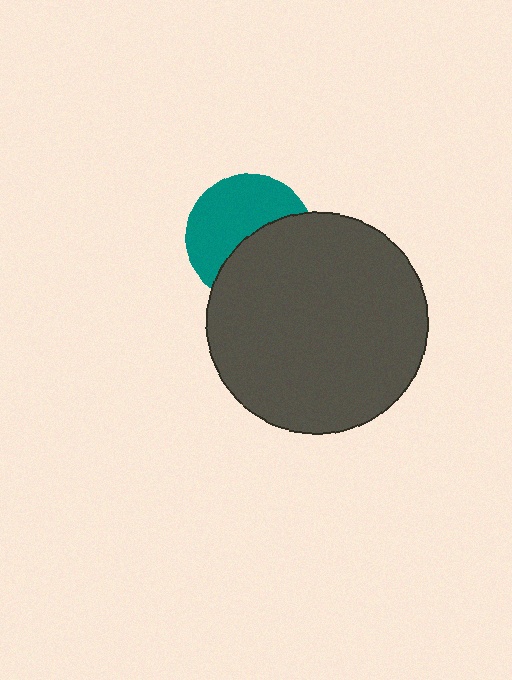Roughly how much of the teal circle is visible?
About half of it is visible (roughly 54%).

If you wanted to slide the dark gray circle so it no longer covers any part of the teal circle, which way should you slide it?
Slide it toward the lower-right — that is the most direct way to separate the two shapes.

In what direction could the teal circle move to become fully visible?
The teal circle could move toward the upper-left. That would shift it out from behind the dark gray circle entirely.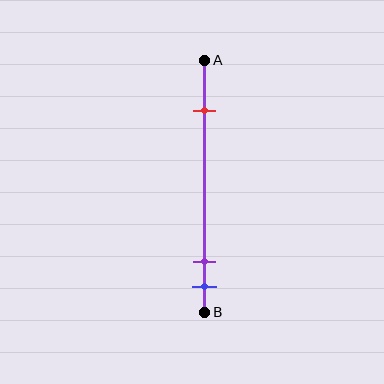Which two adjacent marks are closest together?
The purple and blue marks are the closest adjacent pair.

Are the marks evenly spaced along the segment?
No, the marks are not evenly spaced.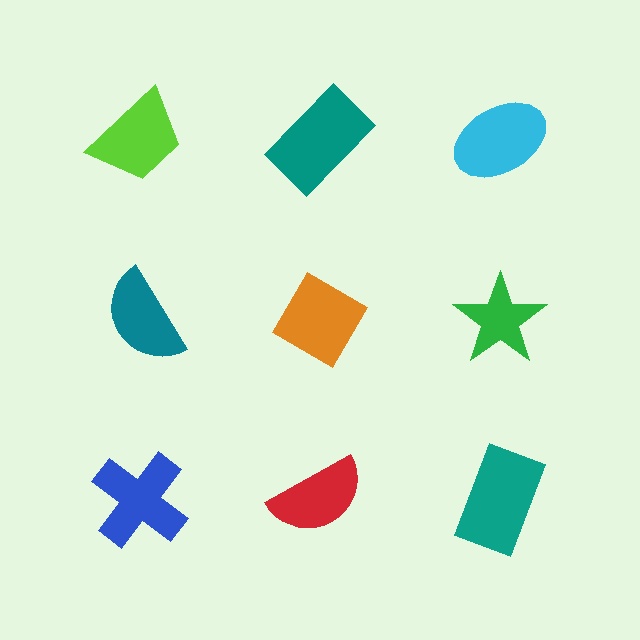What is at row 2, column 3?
A green star.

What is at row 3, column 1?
A blue cross.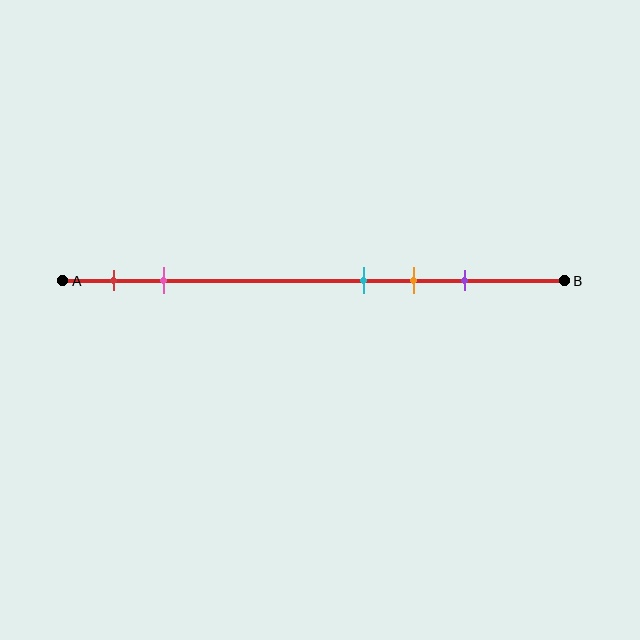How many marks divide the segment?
There are 5 marks dividing the segment.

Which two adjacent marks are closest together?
The cyan and orange marks are the closest adjacent pair.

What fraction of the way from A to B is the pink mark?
The pink mark is approximately 20% (0.2) of the way from A to B.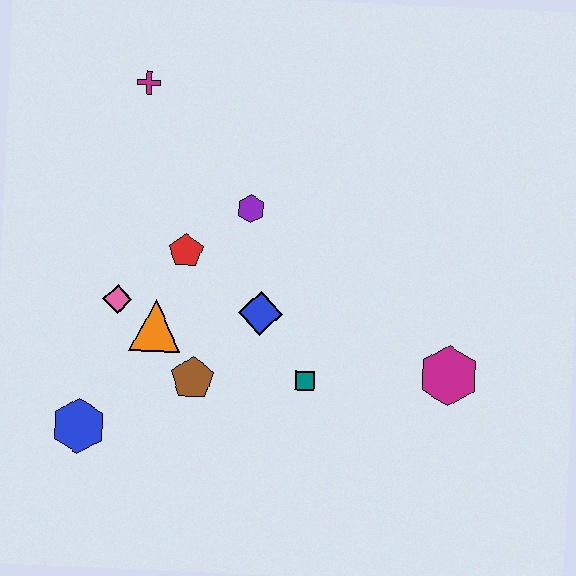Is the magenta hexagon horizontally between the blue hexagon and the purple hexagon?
No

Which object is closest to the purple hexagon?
The red pentagon is closest to the purple hexagon.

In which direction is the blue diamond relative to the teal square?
The blue diamond is above the teal square.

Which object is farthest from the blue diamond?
The magenta cross is farthest from the blue diamond.